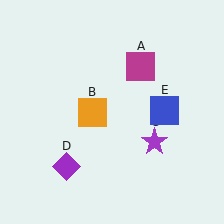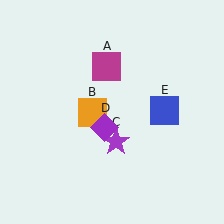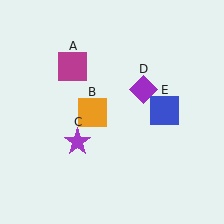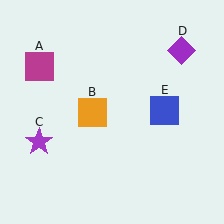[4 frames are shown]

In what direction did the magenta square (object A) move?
The magenta square (object A) moved left.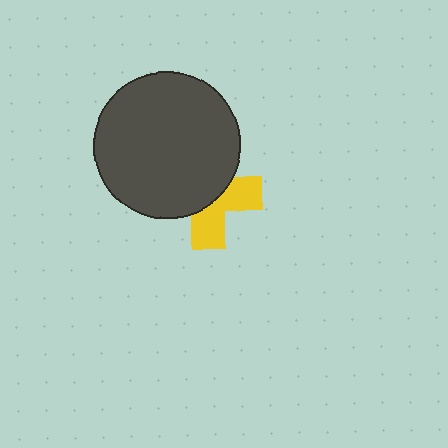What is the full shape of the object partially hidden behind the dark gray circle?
The partially hidden object is a yellow cross.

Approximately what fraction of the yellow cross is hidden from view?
Roughly 57% of the yellow cross is hidden behind the dark gray circle.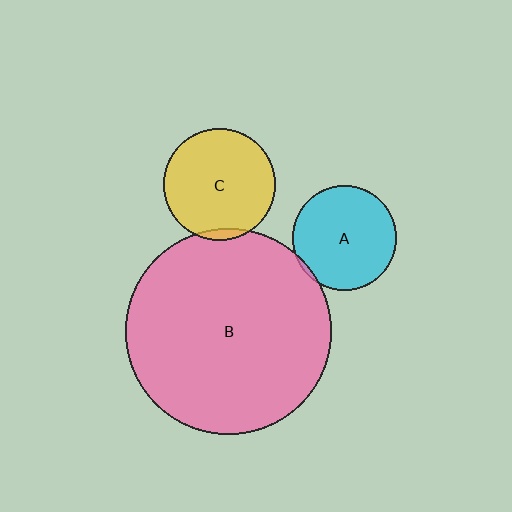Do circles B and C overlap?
Yes.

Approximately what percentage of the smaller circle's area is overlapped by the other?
Approximately 5%.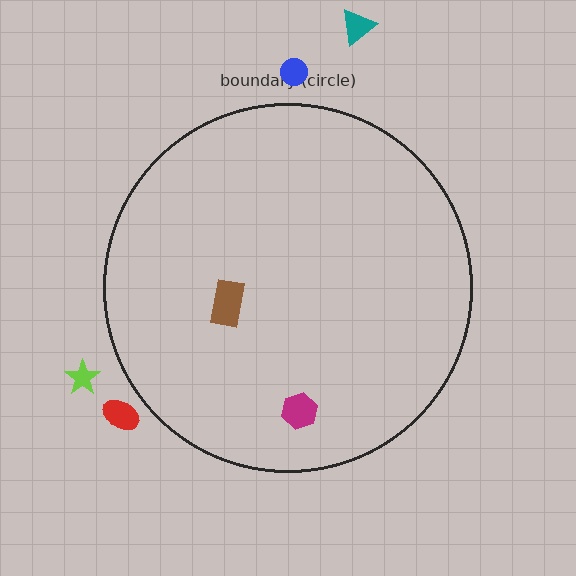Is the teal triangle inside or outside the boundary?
Outside.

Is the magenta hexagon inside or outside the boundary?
Inside.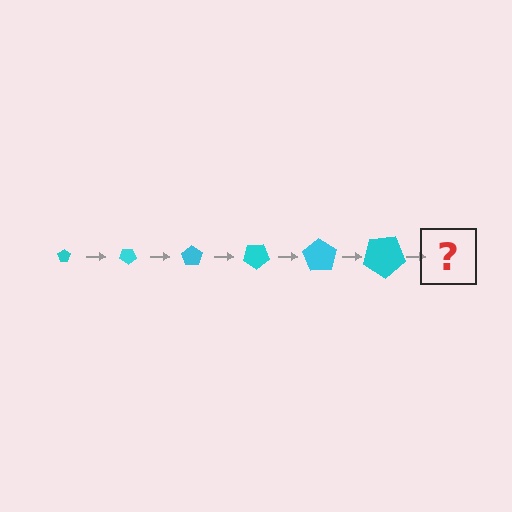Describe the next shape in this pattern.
It should be a pentagon, larger than the previous one and rotated 210 degrees from the start.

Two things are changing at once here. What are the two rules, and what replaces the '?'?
The two rules are that the pentagon grows larger each step and it rotates 35 degrees each step. The '?' should be a pentagon, larger than the previous one and rotated 210 degrees from the start.